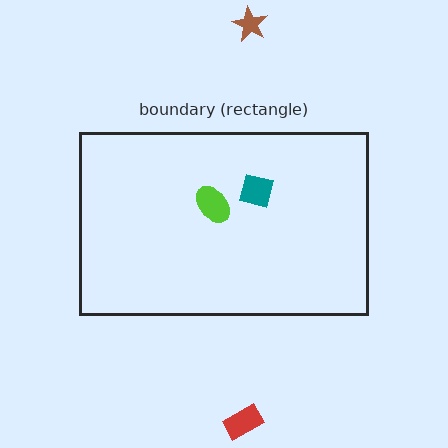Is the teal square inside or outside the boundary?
Inside.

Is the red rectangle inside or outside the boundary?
Outside.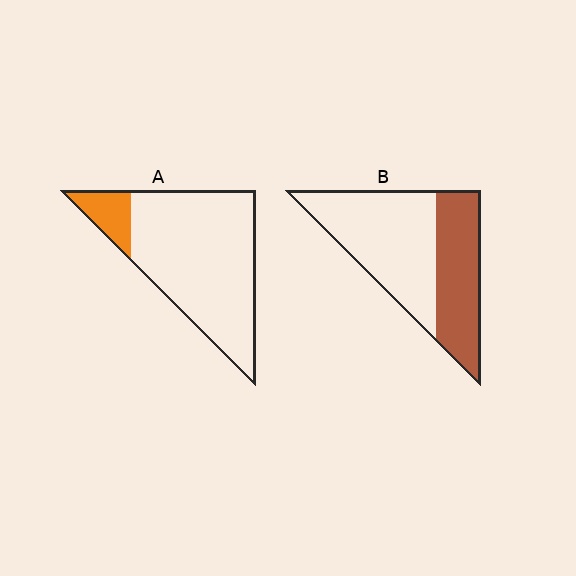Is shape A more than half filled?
No.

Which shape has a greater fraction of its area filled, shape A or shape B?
Shape B.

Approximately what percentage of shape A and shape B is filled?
A is approximately 15% and B is approximately 40%.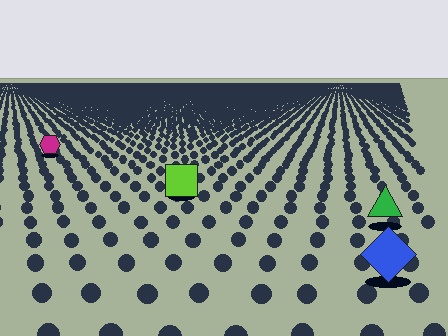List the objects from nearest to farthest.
From nearest to farthest: the blue diamond, the green triangle, the lime square, the magenta hexagon.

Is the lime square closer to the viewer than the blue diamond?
No. The blue diamond is closer — you can tell from the texture gradient: the ground texture is coarser near it.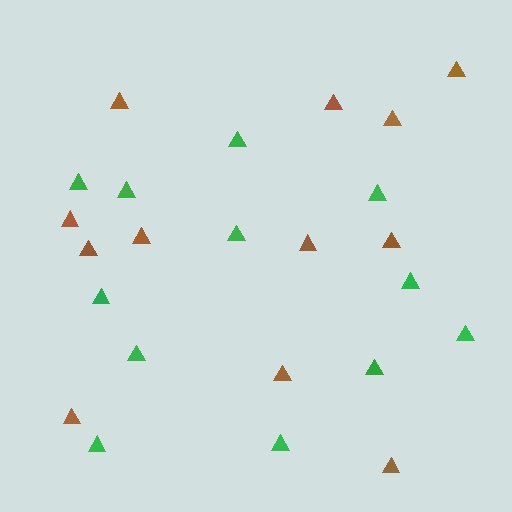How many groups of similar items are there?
There are 2 groups: one group of green triangles (12) and one group of brown triangles (12).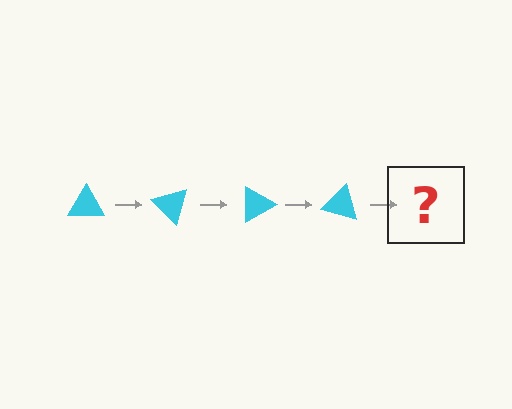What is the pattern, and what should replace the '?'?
The pattern is that the triangle rotates 45 degrees each step. The '?' should be a cyan triangle rotated 180 degrees.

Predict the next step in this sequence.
The next step is a cyan triangle rotated 180 degrees.